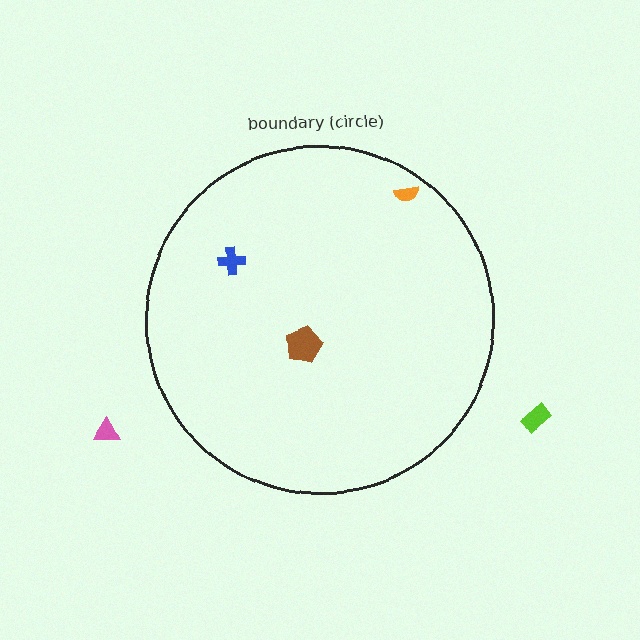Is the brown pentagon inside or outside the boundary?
Inside.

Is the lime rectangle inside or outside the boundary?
Outside.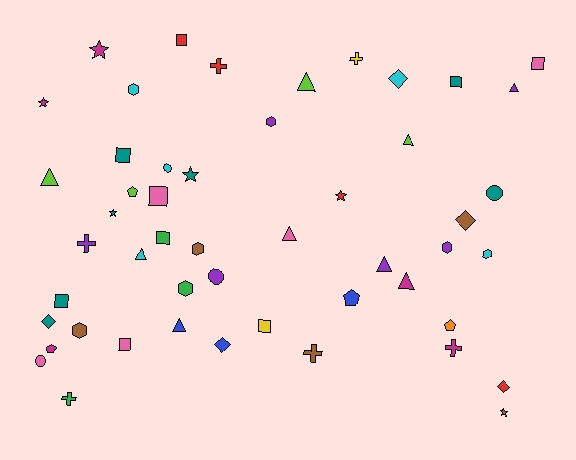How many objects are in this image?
There are 50 objects.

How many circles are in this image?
There are 4 circles.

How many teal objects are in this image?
There are 7 teal objects.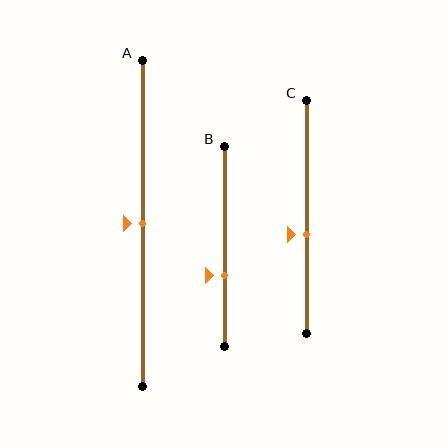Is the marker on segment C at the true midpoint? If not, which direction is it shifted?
No, the marker on segment C is shifted downward by about 8% of the segment length.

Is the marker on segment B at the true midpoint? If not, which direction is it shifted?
No, the marker on segment B is shifted downward by about 15% of the segment length.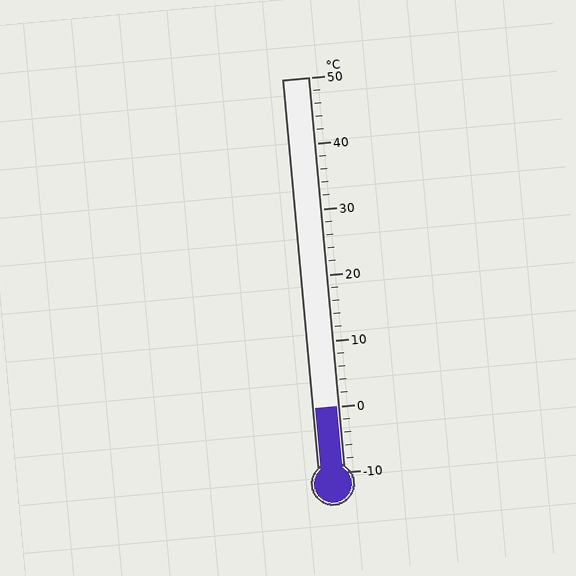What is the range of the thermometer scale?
The thermometer scale ranges from -10°C to 50°C.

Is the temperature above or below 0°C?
The temperature is at 0°C.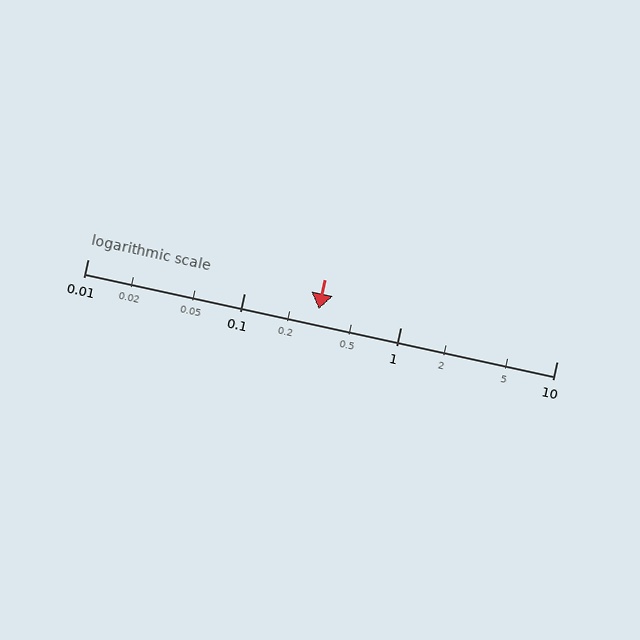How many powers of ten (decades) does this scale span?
The scale spans 3 decades, from 0.01 to 10.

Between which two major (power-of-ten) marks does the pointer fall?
The pointer is between 0.1 and 1.